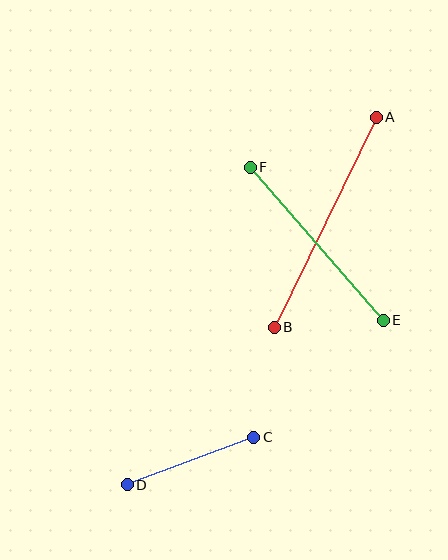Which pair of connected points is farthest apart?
Points A and B are farthest apart.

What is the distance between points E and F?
The distance is approximately 203 pixels.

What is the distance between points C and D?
The distance is approximately 135 pixels.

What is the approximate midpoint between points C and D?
The midpoint is at approximately (190, 461) pixels.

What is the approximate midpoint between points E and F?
The midpoint is at approximately (317, 244) pixels.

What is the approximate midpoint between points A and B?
The midpoint is at approximately (325, 222) pixels.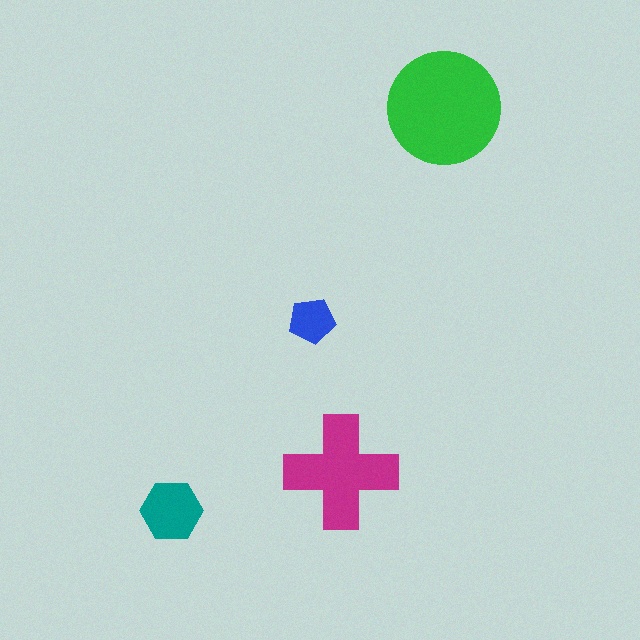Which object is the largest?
The green circle.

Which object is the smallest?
The blue pentagon.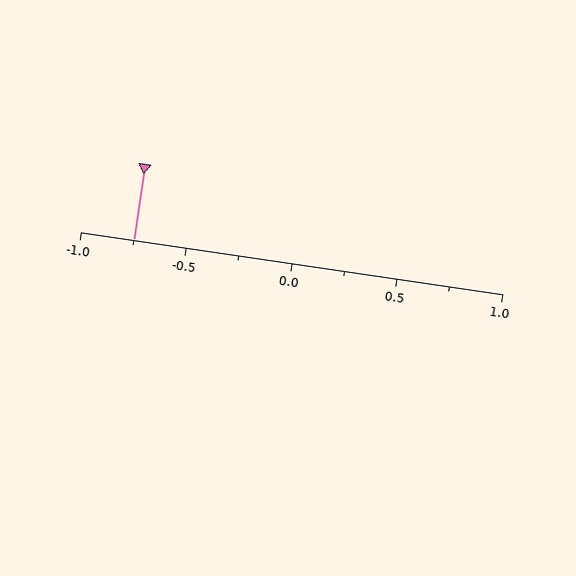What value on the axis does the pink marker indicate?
The marker indicates approximately -0.75.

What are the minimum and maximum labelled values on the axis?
The axis runs from -1.0 to 1.0.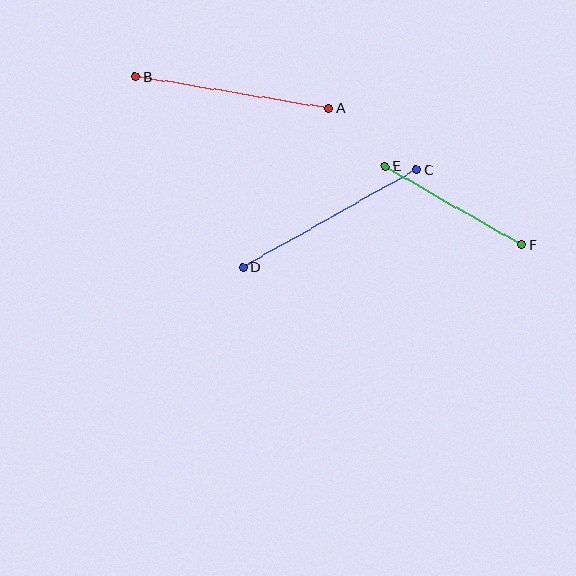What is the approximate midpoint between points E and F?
The midpoint is at approximately (454, 206) pixels.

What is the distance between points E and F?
The distance is approximately 157 pixels.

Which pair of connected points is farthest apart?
Points C and D are farthest apart.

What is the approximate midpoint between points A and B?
The midpoint is at approximately (232, 93) pixels.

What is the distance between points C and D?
The distance is approximately 198 pixels.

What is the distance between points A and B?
The distance is approximately 196 pixels.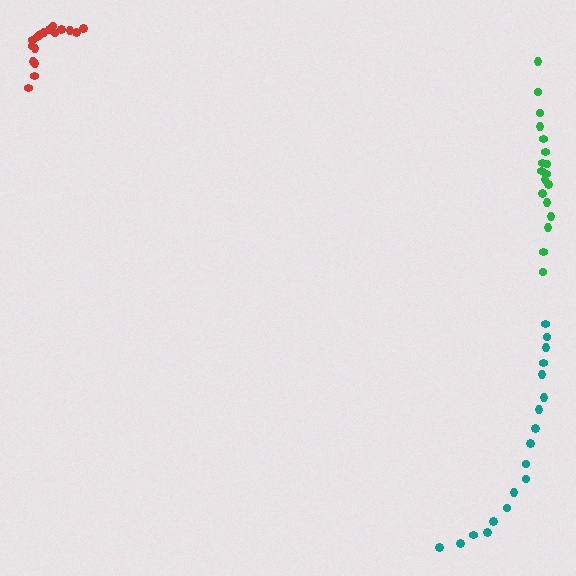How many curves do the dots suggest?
There are 3 distinct paths.